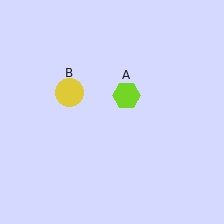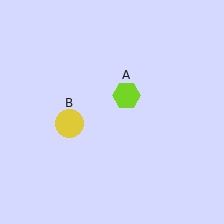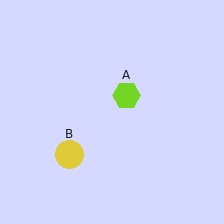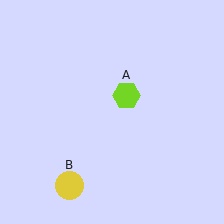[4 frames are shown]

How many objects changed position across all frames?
1 object changed position: yellow circle (object B).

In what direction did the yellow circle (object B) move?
The yellow circle (object B) moved down.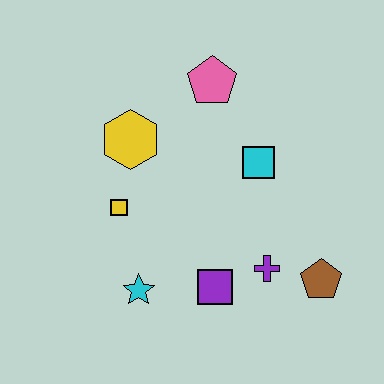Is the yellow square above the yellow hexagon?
No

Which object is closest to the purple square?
The purple cross is closest to the purple square.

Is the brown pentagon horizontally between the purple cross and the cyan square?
No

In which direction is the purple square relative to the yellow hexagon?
The purple square is below the yellow hexagon.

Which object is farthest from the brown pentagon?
The yellow hexagon is farthest from the brown pentagon.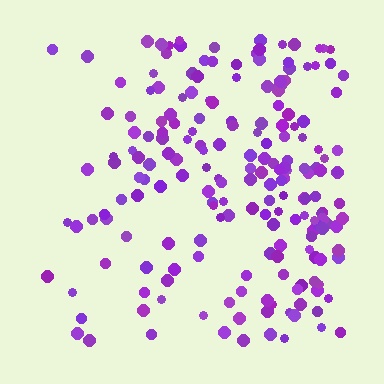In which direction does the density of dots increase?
From left to right, with the right side densest.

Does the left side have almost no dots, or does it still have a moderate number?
Still a moderate number, just noticeably fewer than the right.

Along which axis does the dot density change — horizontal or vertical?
Horizontal.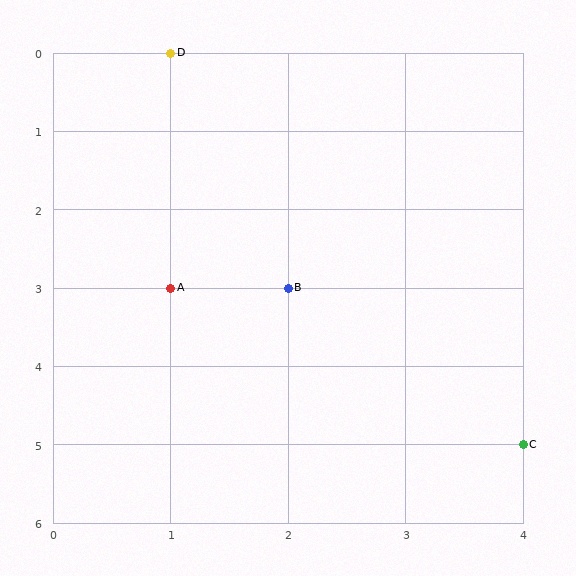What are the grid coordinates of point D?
Point D is at grid coordinates (1, 0).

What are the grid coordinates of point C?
Point C is at grid coordinates (4, 5).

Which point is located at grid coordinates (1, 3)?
Point A is at (1, 3).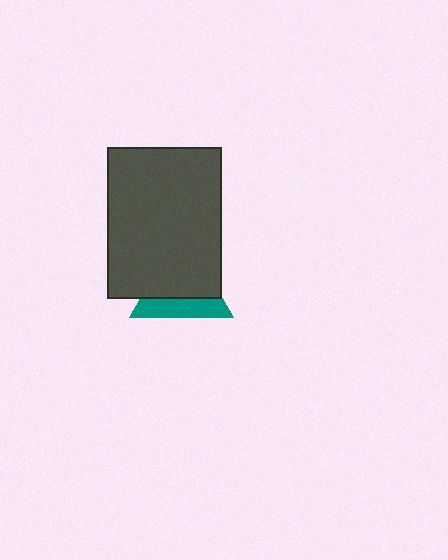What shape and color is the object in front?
The object in front is a dark gray rectangle.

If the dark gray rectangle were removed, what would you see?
You would see the complete teal triangle.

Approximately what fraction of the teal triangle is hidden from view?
Roughly 64% of the teal triangle is hidden behind the dark gray rectangle.